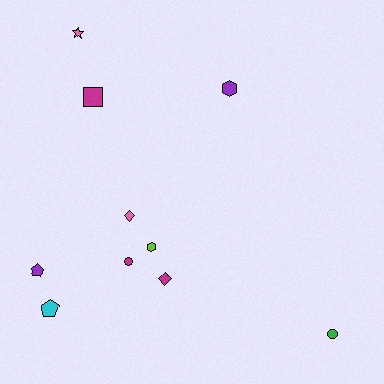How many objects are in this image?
There are 10 objects.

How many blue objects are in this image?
There are no blue objects.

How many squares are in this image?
There is 1 square.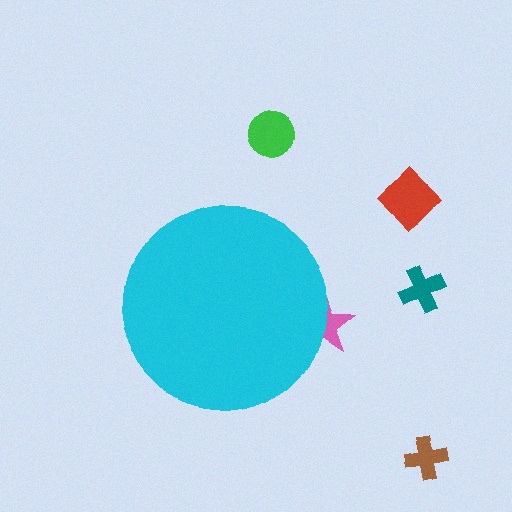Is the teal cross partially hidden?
No, the teal cross is fully visible.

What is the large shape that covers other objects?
A cyan circle.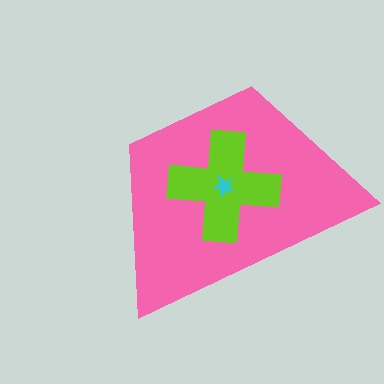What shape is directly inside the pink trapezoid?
The lime cross.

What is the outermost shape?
The pink trapezoid.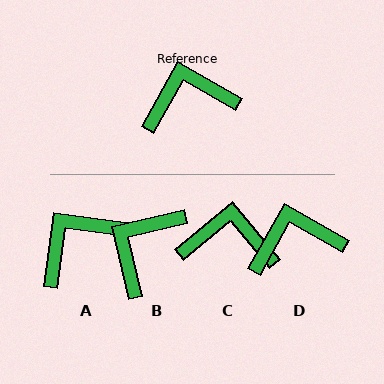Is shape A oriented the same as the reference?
No, it is off by about 21 degrees.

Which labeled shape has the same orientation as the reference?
D.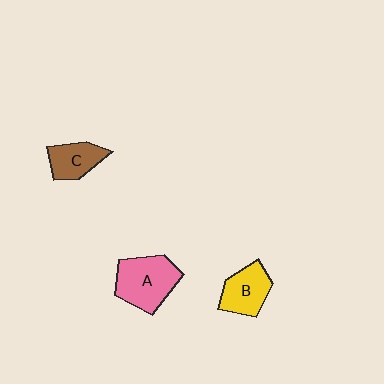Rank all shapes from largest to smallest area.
From largest to smallest: A (pink), B (yellow), C (brown).